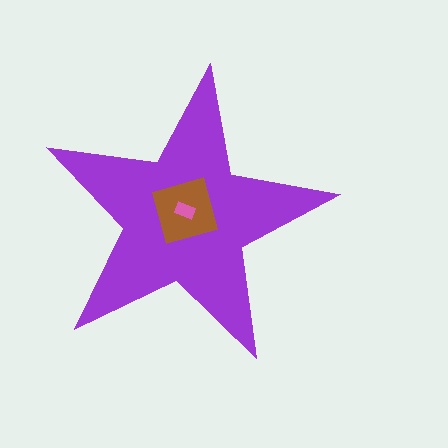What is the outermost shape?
The purple star.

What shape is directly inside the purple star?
The brown diamond.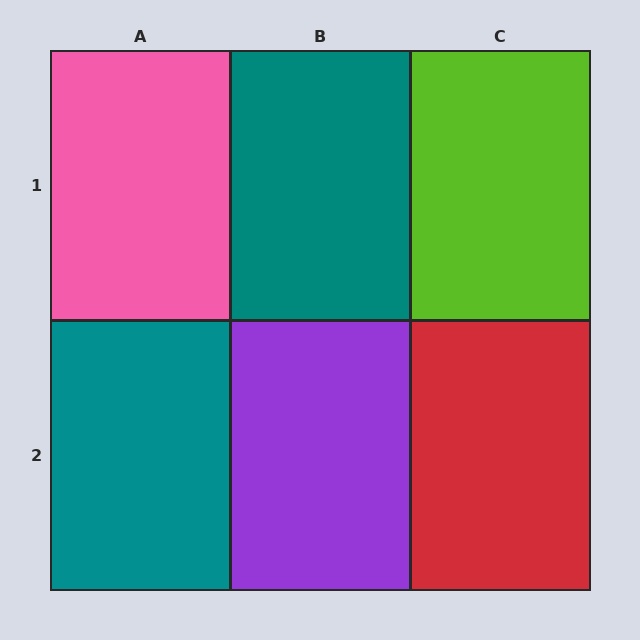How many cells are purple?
1 cell is purple.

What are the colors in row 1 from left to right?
Pink, teal, lime.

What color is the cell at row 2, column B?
Purple.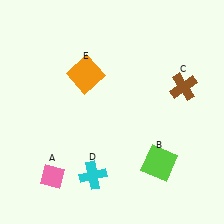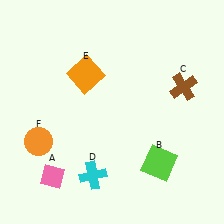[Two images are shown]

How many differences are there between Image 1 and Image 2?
There is 1 difference between the two images.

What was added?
An orange circle (F) was added in Image 2.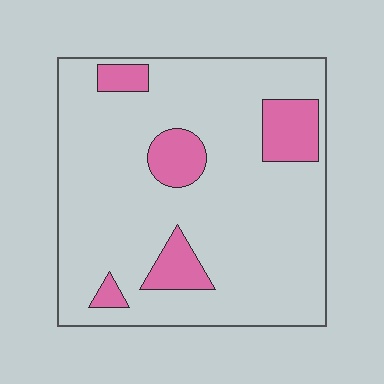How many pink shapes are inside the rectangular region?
5.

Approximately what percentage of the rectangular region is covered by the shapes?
Approximately 15%.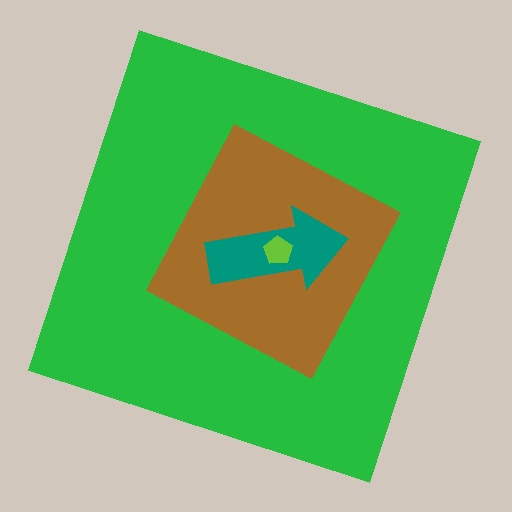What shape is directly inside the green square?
The brown diamond.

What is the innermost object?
The lime pentagon.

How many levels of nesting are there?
4.